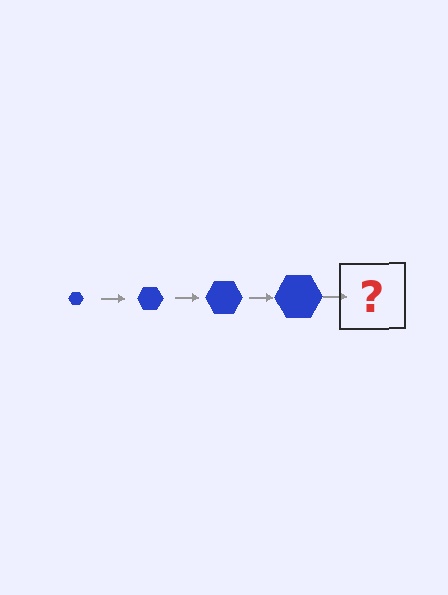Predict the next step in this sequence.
The next step is a blue hexagon, larger than the previous one.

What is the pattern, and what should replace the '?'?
The pattern is that the hexagon gets progressively larger each step. The '?' should be a blue hexagon, larger than the previous one.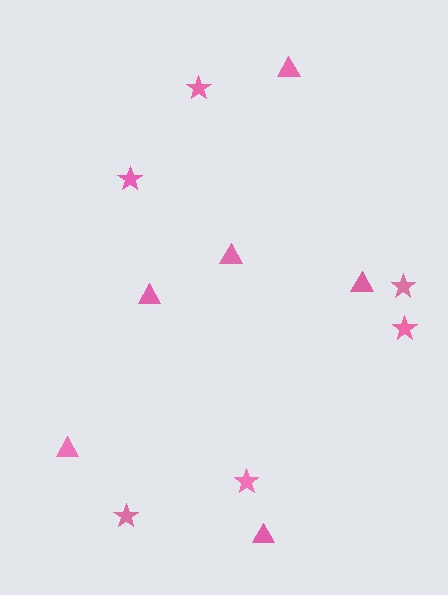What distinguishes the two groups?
There are 2 groups: one group of stars (6) and one group of triangles (6).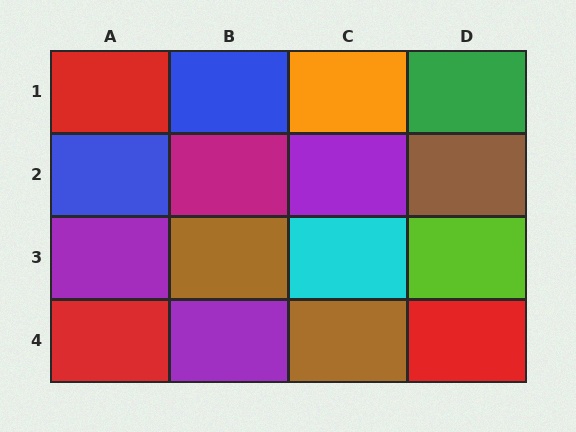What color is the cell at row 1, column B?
Blue.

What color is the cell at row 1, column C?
Orange.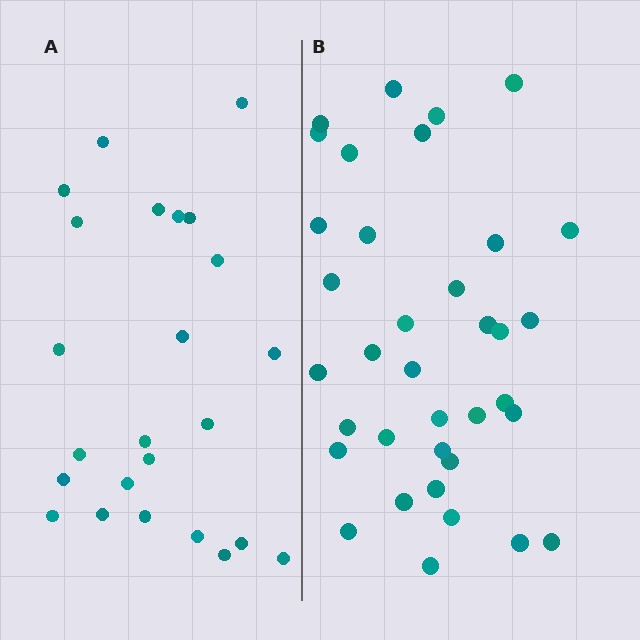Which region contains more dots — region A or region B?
Region B (the right region) has more dots.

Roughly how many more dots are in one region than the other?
Region B has roughly 12 or so more dots than region A.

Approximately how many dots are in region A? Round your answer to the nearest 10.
About 20 dots. (The exact count is 24, which rounds to 20.)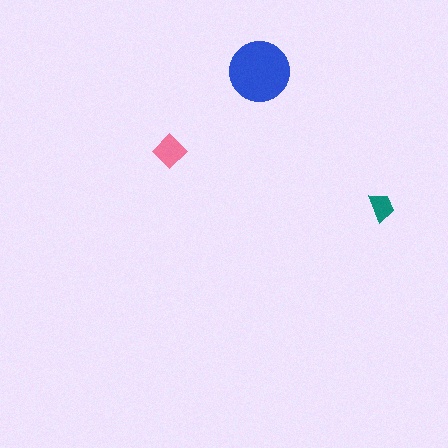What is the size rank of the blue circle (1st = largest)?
1st.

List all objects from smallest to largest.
The teal trapezoid, the pink diamond, the blue circle.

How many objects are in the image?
There are 3 objects in the image.